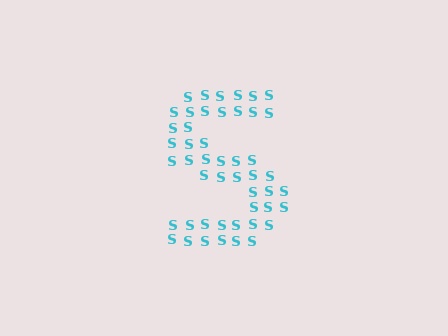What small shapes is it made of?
It is made of small letter S's.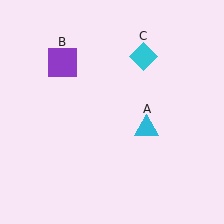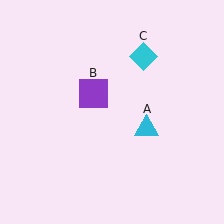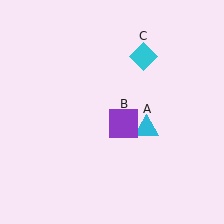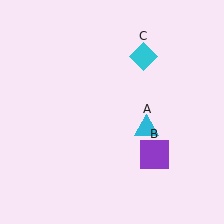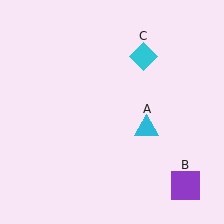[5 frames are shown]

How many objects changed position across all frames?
1 object changed position: purple square (object B).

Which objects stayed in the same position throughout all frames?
Cyan triangle (object A) and cyan diamond (object C) remained stationary.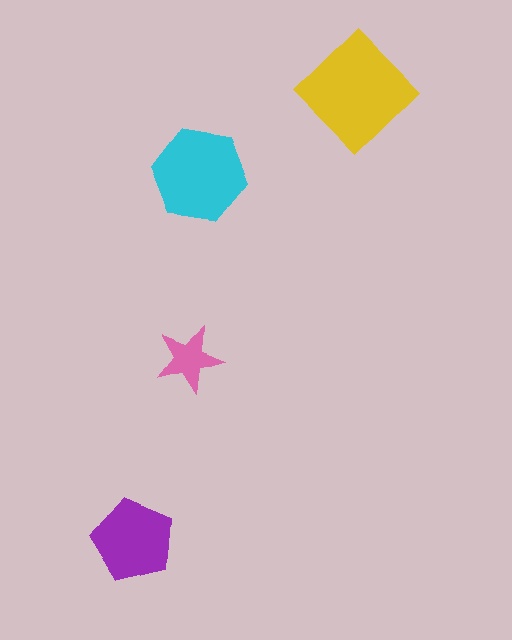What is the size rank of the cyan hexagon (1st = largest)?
2nd.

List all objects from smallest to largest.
The pink star, the purple pentagon, the cyan hexagon, the yellow diamond.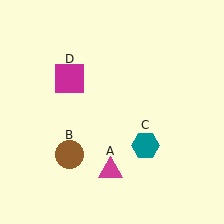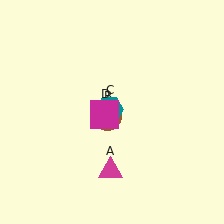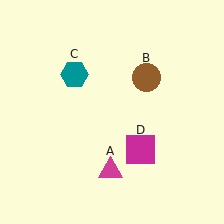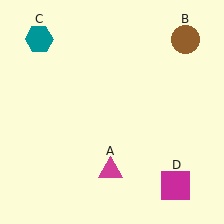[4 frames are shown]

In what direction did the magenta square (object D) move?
The magenta square (object D) moved down and to the right.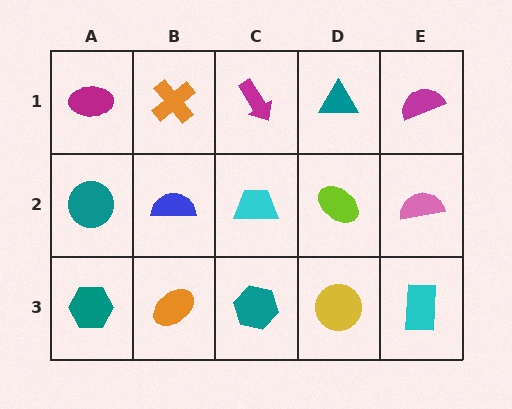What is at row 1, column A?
A magenta ellipse.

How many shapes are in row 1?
5 shapes.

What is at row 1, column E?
A magenta semicircle.